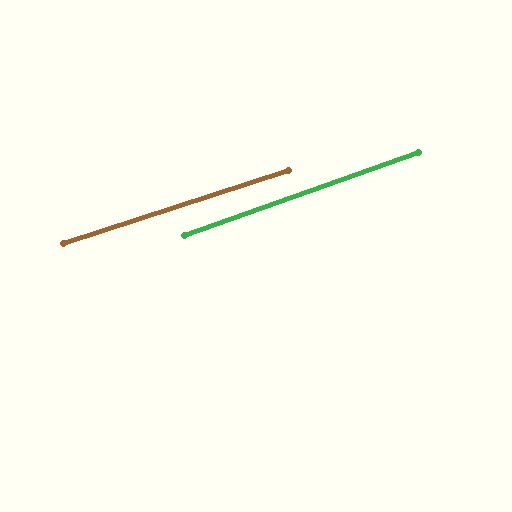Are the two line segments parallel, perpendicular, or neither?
Parallel — their directions differ by only 1.7°.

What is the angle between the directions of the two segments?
Approximately 2 degrees.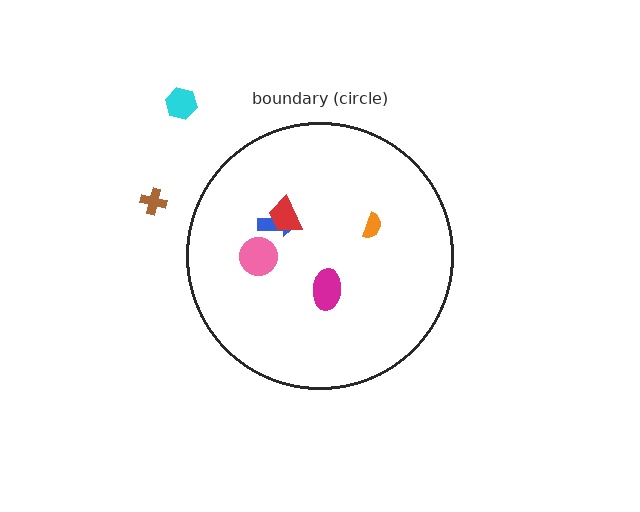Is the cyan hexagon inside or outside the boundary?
Outside.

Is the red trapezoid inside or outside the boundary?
Inside.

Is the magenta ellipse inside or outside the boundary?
Inside.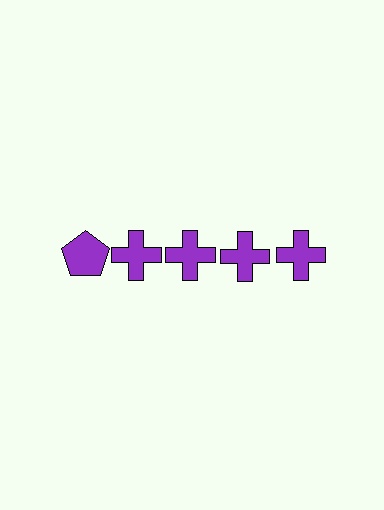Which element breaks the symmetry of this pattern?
The purple pentagon in the top row, leftmost column breaks the symmetry. All other shapes are purple crosses.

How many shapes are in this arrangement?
There are 5 shapes arranged in a grid pattern.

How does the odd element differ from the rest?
It has a different shape: pentagon instead of cross.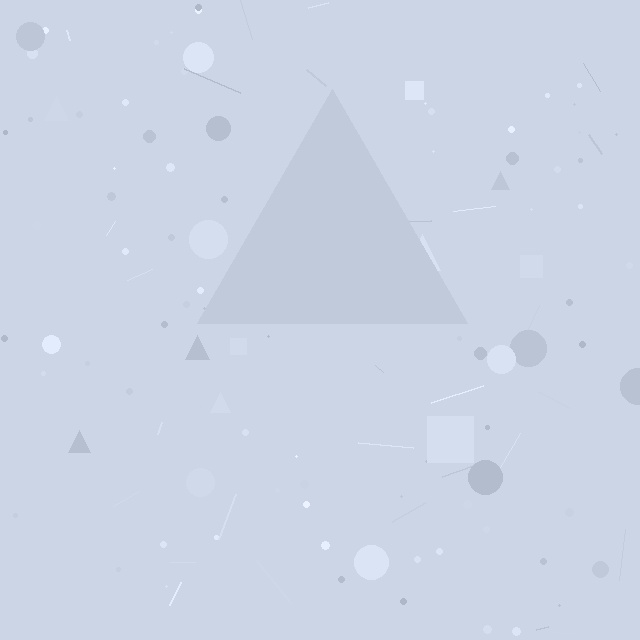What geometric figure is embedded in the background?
A triangle is embedded in the background.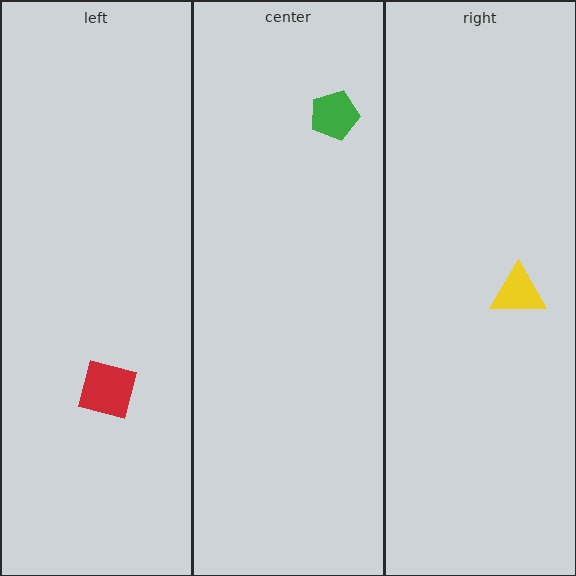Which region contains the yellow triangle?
The right region.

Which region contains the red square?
The left region.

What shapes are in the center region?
The green pentagon.